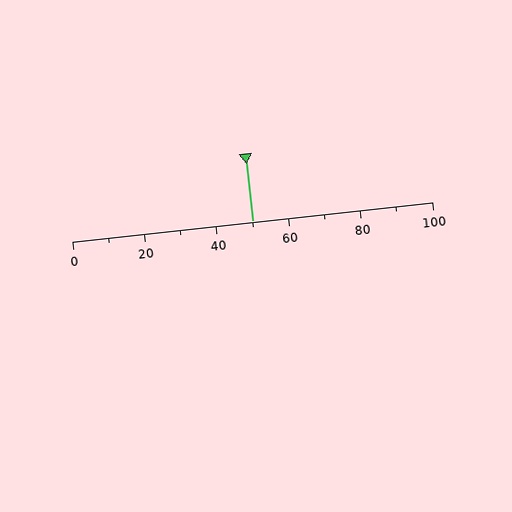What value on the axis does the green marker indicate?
The marker indicates approximately 50.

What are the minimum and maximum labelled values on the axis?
The axis runs from 0 to 100.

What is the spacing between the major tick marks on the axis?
The major ticks are spaced 20 apart.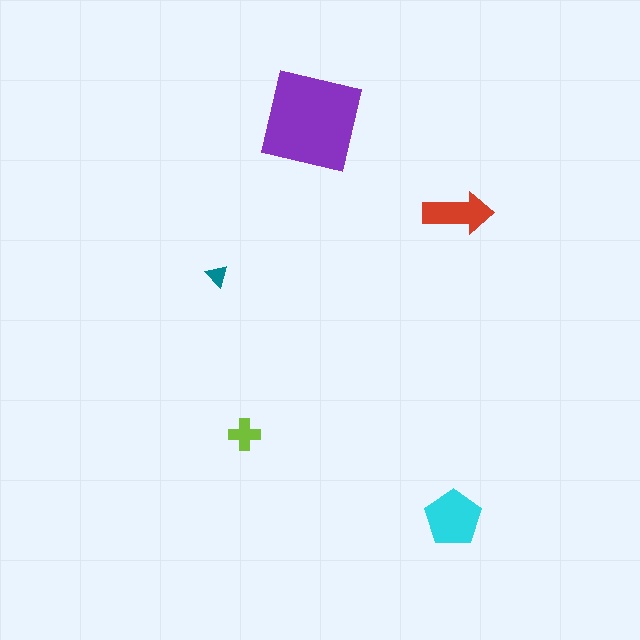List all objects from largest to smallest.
The purple square, the cyan pentagon, the red arrow, the lime cross, the teal triangle.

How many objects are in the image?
There are 5 objects in the image.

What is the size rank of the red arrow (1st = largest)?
3rd.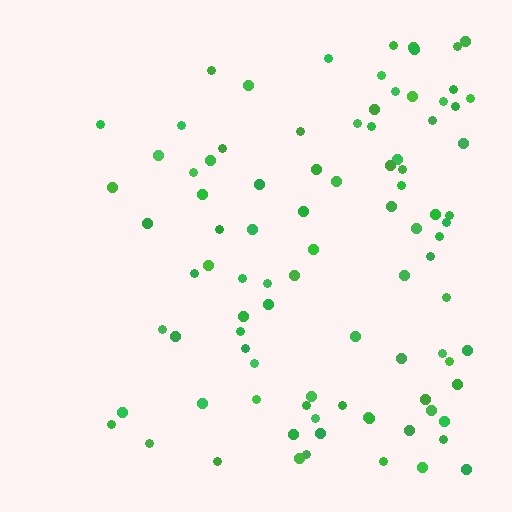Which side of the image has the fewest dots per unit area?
The left.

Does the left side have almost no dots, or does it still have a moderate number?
Still a moderate number, just noticeably fewer than the right.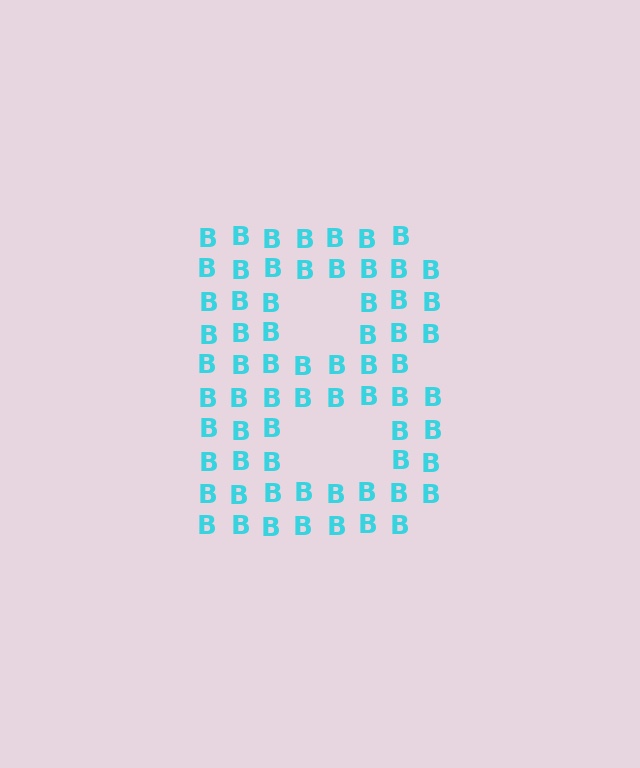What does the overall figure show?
The overall figure shows the letter B.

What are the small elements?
The small elements are letter B's.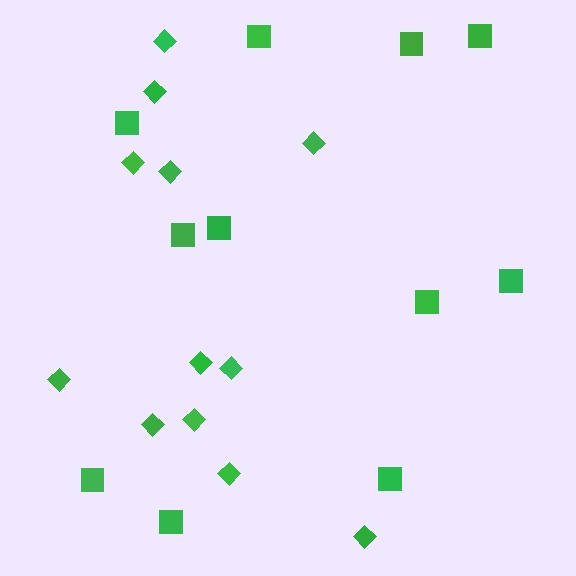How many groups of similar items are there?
There are 2 groups: one group of diamonds (12) and one group of squares (11).